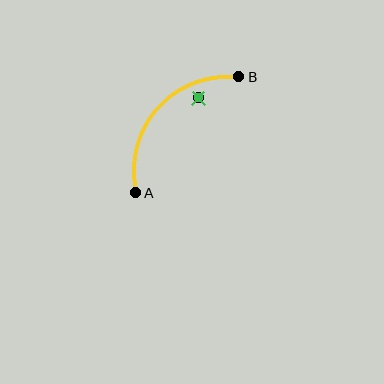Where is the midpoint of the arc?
The arc midpoint is the point on the curve farthest from the straight line joining A and B. It sits above and to the left of that line.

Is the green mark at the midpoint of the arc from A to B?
No — the green mark does not lie on the arc at all. It sits slightly inside the curve.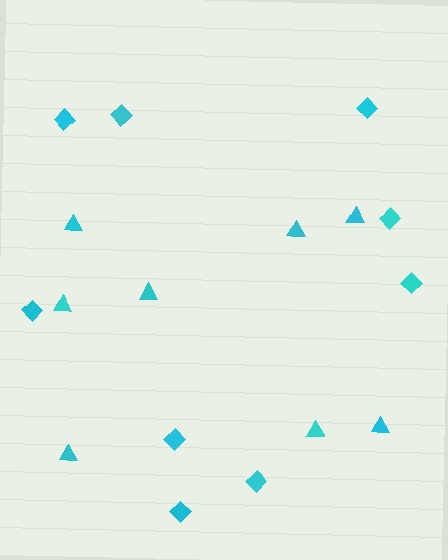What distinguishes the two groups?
There are 2 groups: one group of diamonds (9) and one group of triangles (8).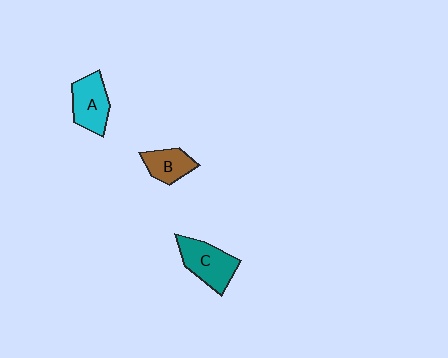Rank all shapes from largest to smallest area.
From largest to smallest: C (teal), A (cyan), B (brown).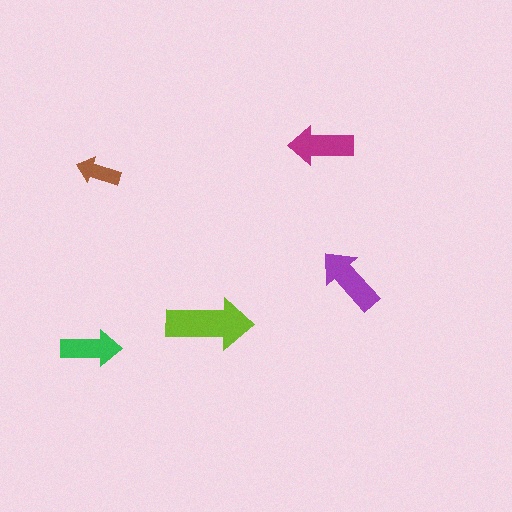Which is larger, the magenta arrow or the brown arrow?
The magenta one.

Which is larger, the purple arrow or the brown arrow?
The purple one.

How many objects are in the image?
There are 5 objects in the image.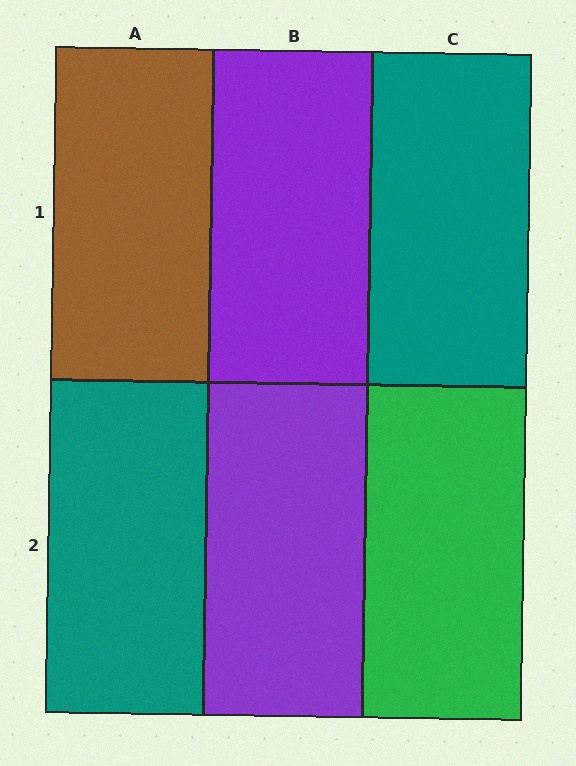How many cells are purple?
2 cells are purple.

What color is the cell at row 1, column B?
Purple.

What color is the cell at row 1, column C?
Teal.